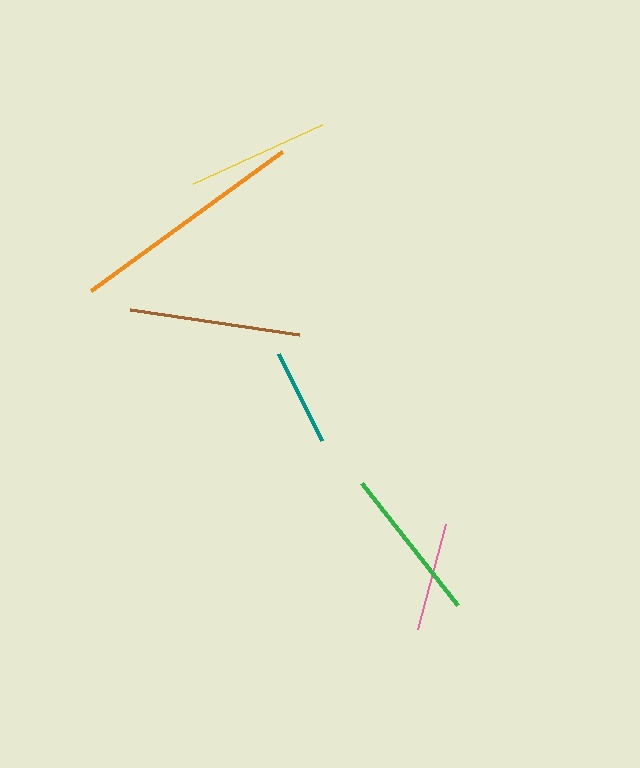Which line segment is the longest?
The orange line is the longest at approximately 236 pixels.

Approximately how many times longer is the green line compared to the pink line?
The green line is approximately 1.4 times the length of the pink line.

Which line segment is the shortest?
The teal line is the shortest at approximately 97 pixels.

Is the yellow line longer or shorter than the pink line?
The yellow line is longer than the pink line.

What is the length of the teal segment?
The teal segment is approximately 97 pixels long.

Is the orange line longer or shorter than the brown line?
The orange line is longer than the brown line.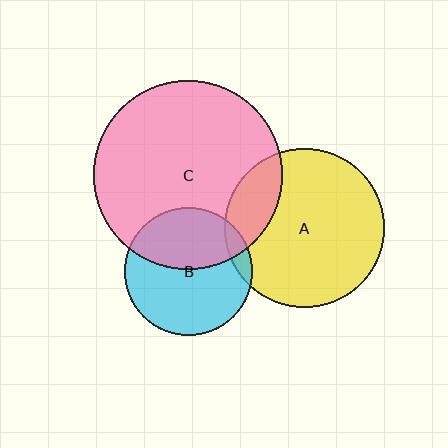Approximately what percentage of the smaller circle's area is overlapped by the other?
Approximately 40%.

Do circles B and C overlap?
Yes.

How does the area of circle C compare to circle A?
Approximately 1.4 times.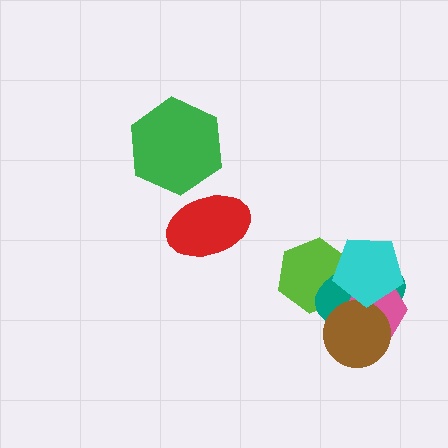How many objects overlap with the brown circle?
2 objects overlap with the brown circle.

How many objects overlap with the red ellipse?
0 objects overlap with the red ellipse.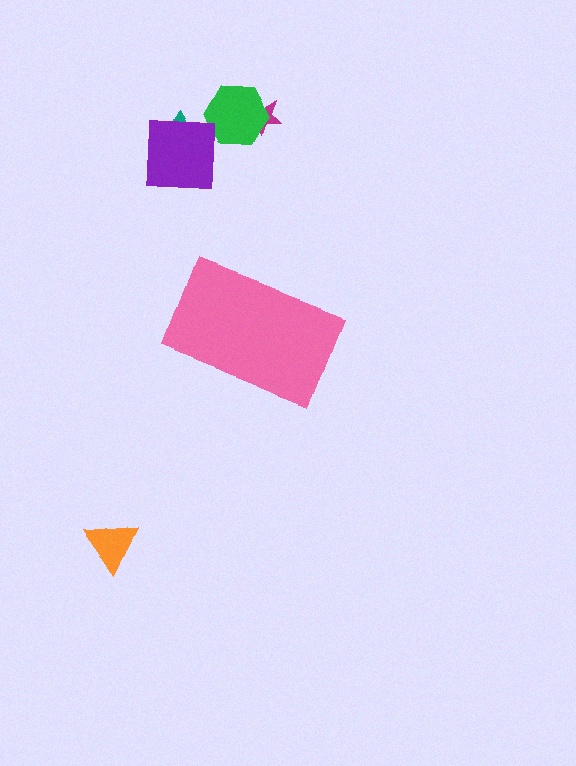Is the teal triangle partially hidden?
No, the teal triangle is fully visible.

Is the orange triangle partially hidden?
No, the orange triangle is fully visible.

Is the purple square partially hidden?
No, the purple square is fully visible.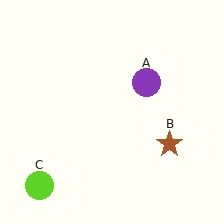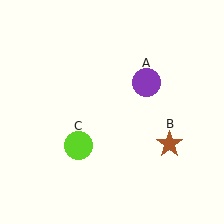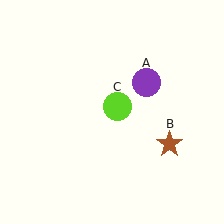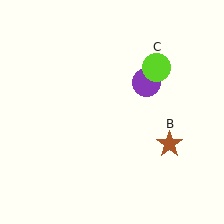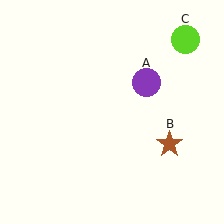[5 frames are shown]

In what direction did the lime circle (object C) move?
The lime circle (object C) moved up and to the right.